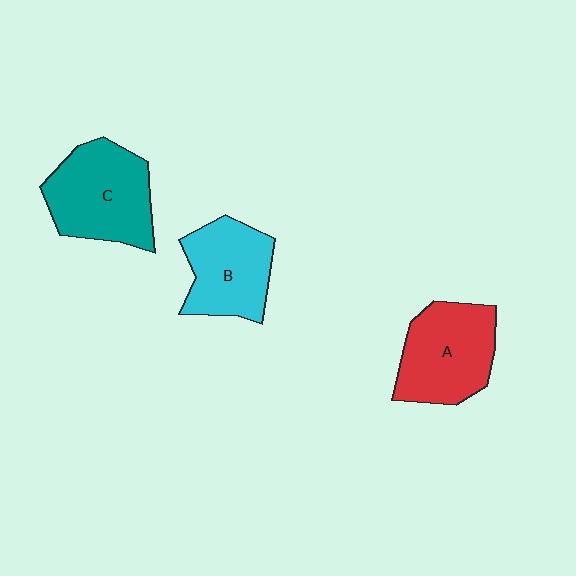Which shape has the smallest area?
Shape B (cyan).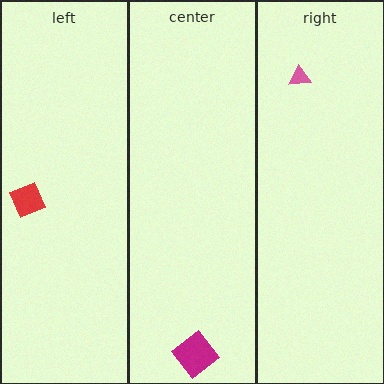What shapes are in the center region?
The magenta diamond.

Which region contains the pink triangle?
The right region.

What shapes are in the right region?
The pink triangle.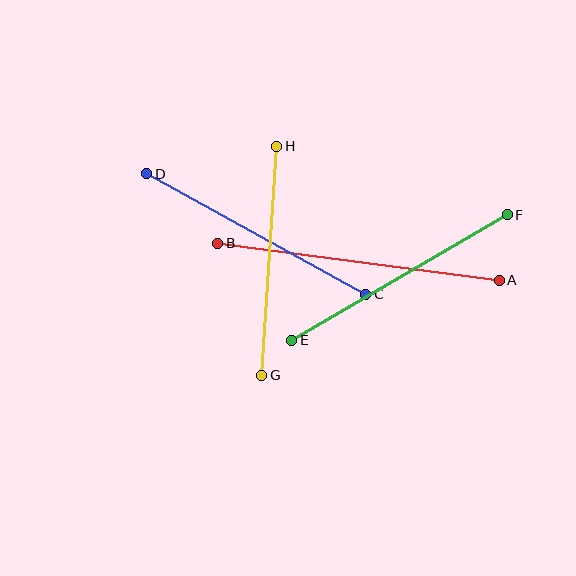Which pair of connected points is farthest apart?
Points A and B are farthest apart.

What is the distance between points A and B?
The distance is approximately 284 pixels.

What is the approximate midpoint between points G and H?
The midpoint is at approximately (269, 261) pixels.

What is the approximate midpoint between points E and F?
The midpoint is at approximately (399, 277) pixels.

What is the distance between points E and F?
The distance is approximately 249 pixels.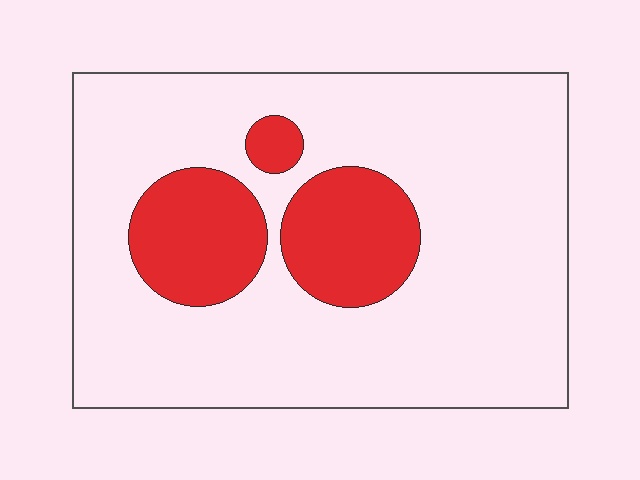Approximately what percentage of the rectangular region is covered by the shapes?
Approximately 20%.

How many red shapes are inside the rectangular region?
3.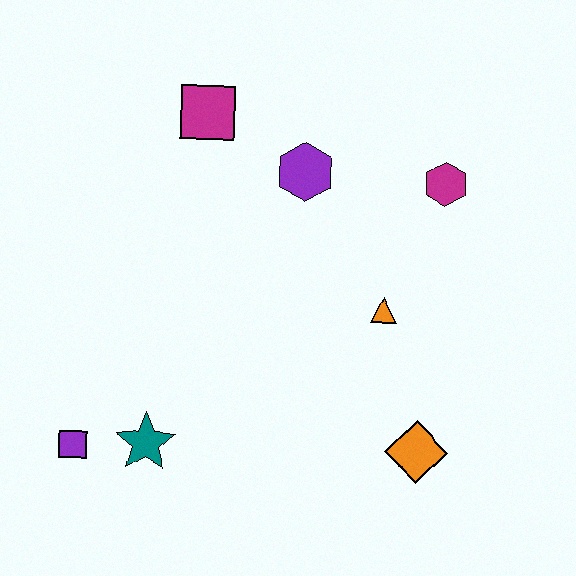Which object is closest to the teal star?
The purple square is closest to the teal star.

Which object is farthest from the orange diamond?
The magenta square is farthest from the orange diamond.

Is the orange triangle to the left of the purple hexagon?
No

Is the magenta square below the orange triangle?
No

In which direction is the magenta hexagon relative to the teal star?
The magenta hexagon is to the right of the teal star.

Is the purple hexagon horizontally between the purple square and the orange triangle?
Yes